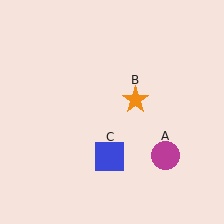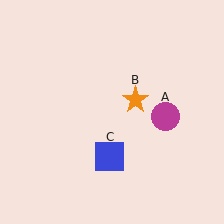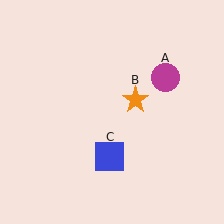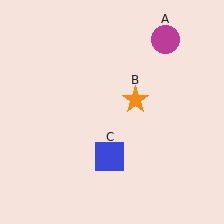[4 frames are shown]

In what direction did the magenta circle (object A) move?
The magenta circle (object A) moved up.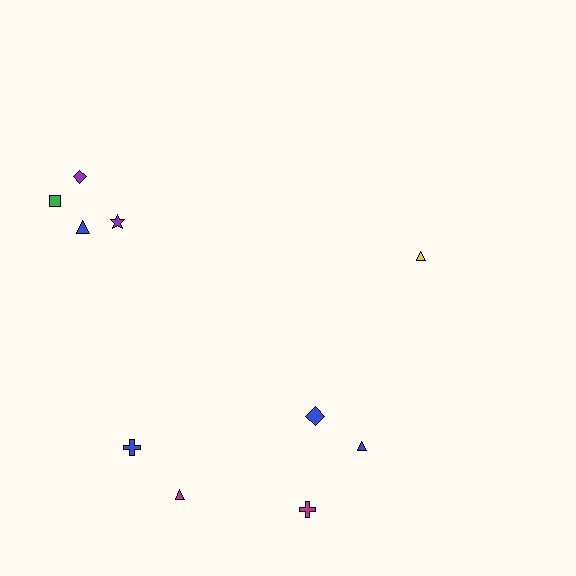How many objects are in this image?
There are 10 objects.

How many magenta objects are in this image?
There are 2 magenta objects.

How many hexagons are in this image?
There are no hexagons.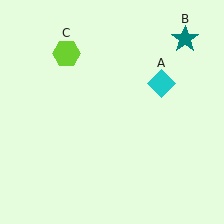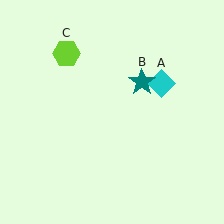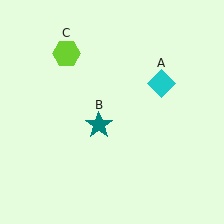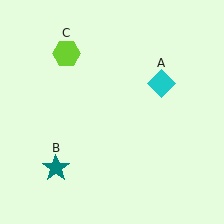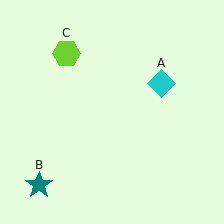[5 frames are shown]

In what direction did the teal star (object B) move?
The teal star (object B) moved down and to the left.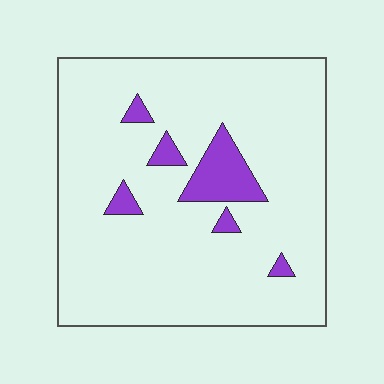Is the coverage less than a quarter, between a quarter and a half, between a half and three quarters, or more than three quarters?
Less than a quarter.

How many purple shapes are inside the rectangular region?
6.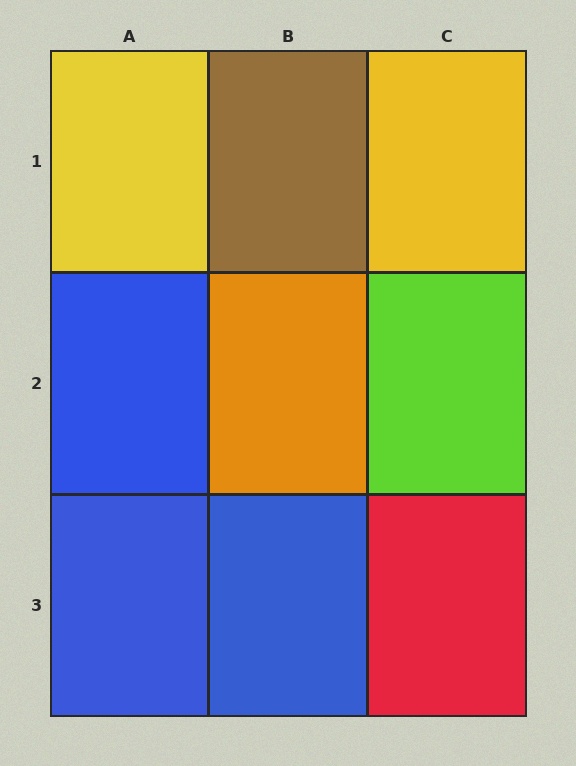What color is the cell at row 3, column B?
Blue.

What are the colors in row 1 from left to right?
Yellow, brown, yellow.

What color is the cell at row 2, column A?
Blue.